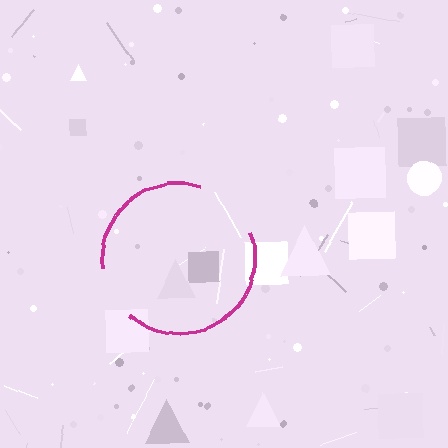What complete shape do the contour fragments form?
The contour fragments form a circle.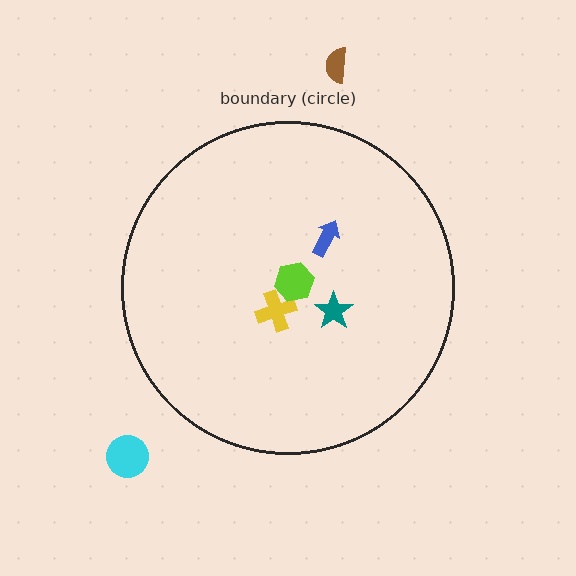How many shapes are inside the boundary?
4 inside, 2 outside.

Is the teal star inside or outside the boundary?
Inside.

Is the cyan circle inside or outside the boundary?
Outside.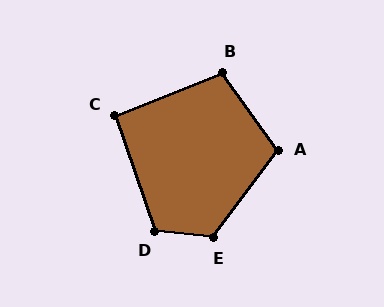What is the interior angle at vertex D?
Approximately 115 degrees (obtuse).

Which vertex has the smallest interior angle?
C, at approximately 93 degrees.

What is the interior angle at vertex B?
Approximately 104 degrees (obtuse).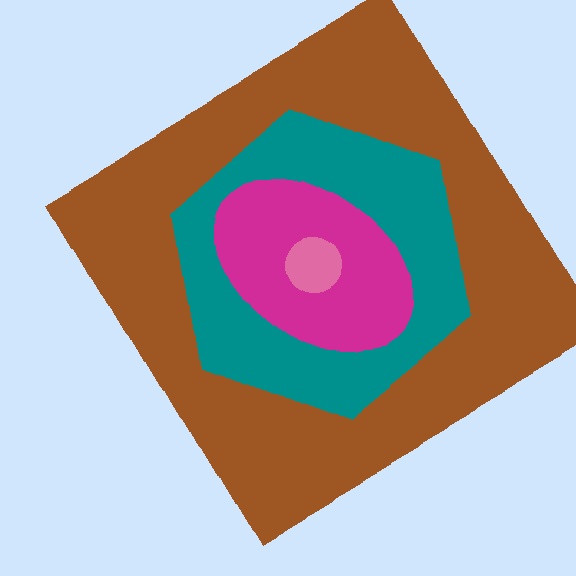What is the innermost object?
The pink circle.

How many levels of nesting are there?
4.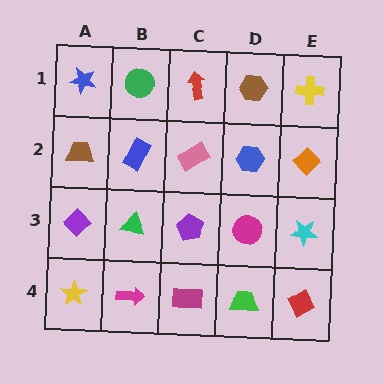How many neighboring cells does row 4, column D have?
3.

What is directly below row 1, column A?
A brown trapezoid.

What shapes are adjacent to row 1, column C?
A pink rectangle (row 2, column C), a green circle (row 1, column B), a brown hexagon (row 1, column D).